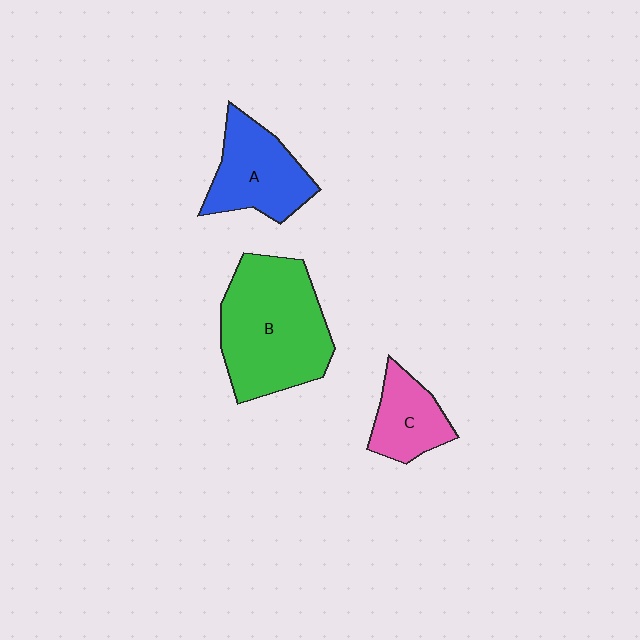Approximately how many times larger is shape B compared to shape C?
Approximately 2.4 times.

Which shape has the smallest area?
Shape C (pink).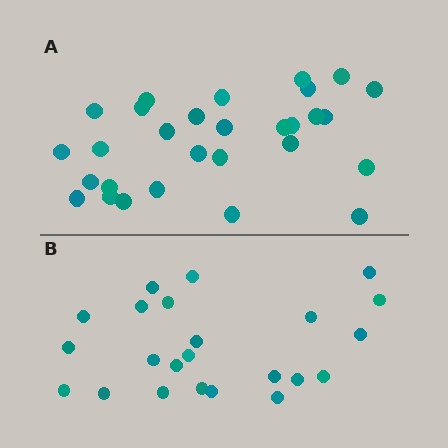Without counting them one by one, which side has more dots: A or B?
Region A (the top region) has more dots.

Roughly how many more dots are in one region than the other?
Region A has about 6 more dots than region B.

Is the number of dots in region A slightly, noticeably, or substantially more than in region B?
Region A has noticeably more, but not dramatically so. The ratio is roughly 1.3 to 1.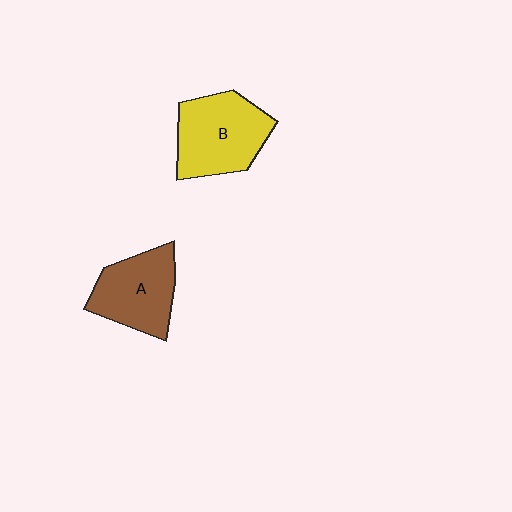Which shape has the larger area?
Shape B (yellow).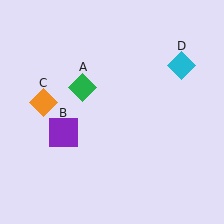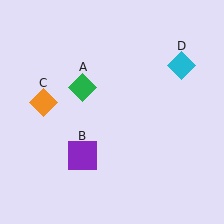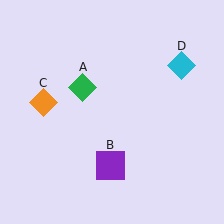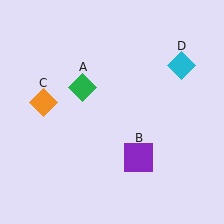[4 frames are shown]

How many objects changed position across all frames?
1 object changed position: purple square (object B).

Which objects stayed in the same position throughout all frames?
Green diamond (object A) and orange diamond (object C) and cyan diamond (object D) remained stationary.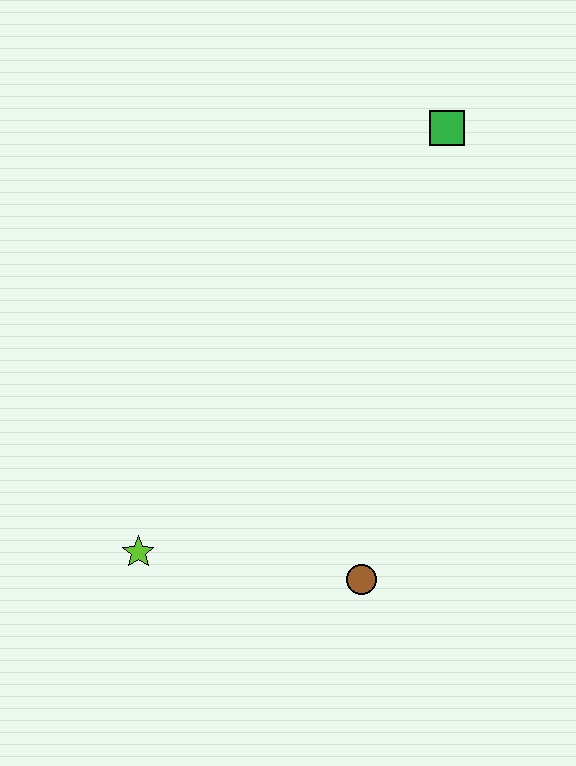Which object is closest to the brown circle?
The lime star is closest to the brown circle.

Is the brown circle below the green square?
Yes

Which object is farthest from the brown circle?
The green square is farthest from the brown circle.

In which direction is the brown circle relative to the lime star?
The brown circle is to the right of the lime star.